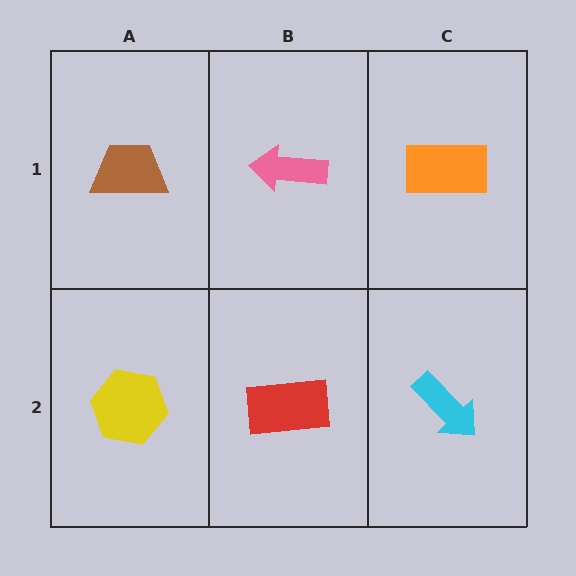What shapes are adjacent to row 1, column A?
A yellow hexagon (row 2, column A), a pink arrow (row 1, column B).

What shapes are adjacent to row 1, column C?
A cyan arrow (row 2, column C), a pink arrow (row 1, column B).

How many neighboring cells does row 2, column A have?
2.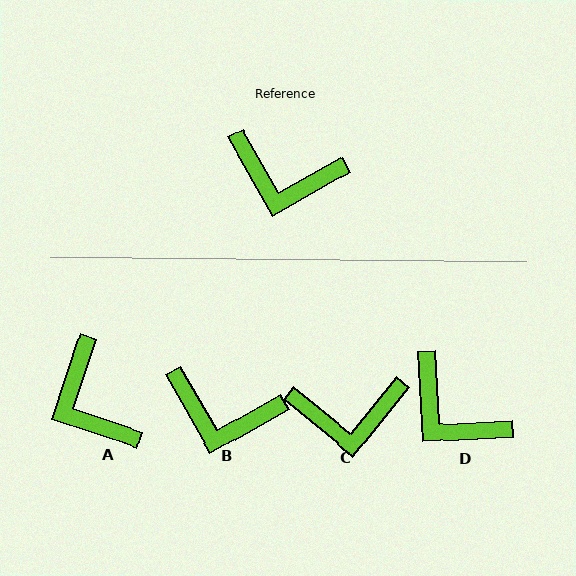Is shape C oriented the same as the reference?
No, it is off by about 21 degrees.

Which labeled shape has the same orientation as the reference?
B.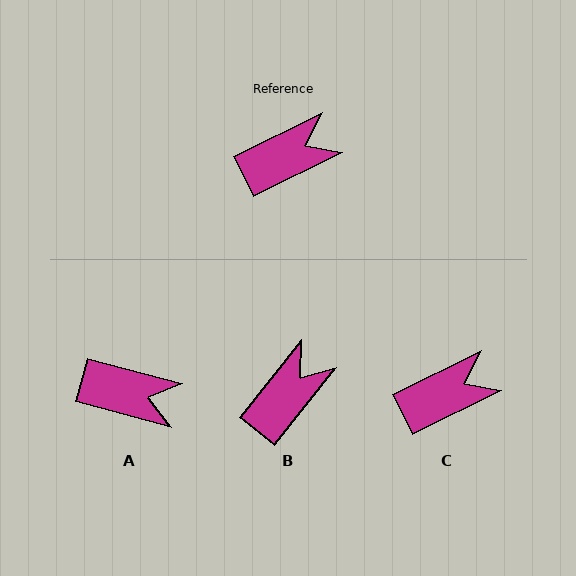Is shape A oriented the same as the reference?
No, it is off by about 41 degrees.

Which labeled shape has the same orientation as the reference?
C.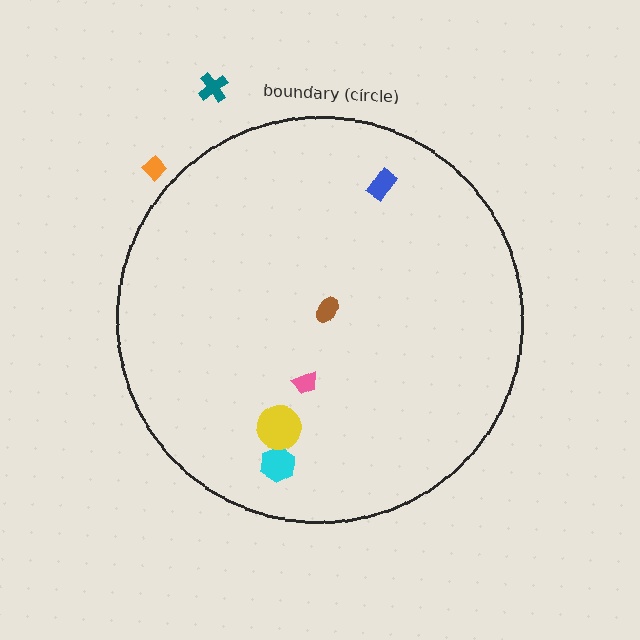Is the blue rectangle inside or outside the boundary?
Inside.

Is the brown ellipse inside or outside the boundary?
Inside.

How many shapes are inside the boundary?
5 inside, 2 outside.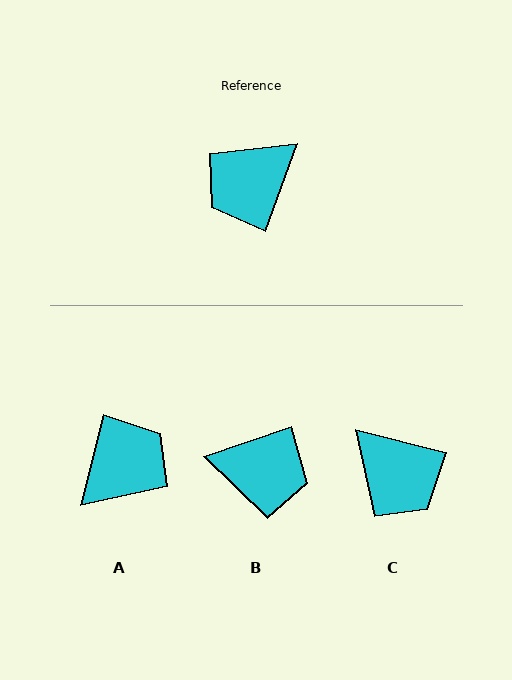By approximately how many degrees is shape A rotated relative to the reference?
Approximately 174 degrees clockwise.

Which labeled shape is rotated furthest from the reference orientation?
A, about 174 degrees away.